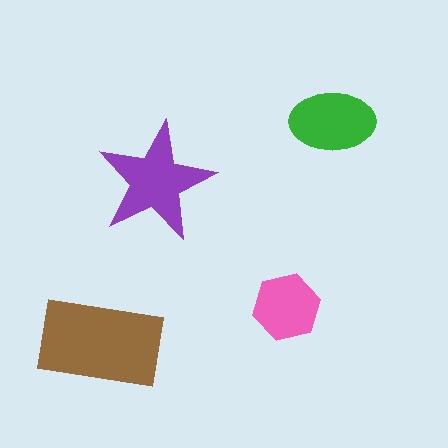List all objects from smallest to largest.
The pink hexagon, the green ellipse, the purple star, the brown rectangle.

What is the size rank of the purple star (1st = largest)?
2nd.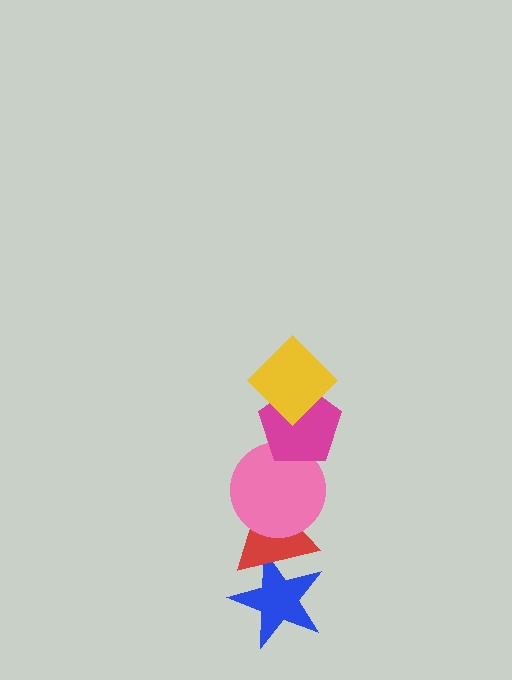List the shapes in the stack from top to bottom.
From top to bottom: the yellow diamond, the magenta pentagon, the pink circle, the red triangle, the blue star.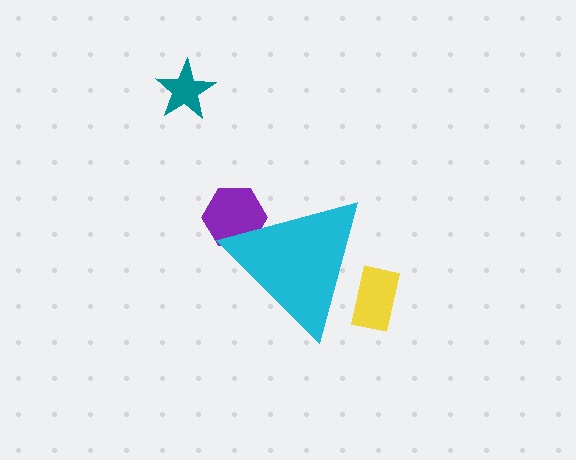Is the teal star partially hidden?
No, the teal star is fully visible.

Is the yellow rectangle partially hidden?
Yes, the yellow rectangle is partially hidden behind the cyan triangle.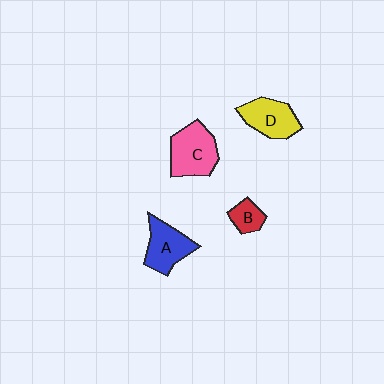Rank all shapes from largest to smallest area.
From largest to smallest: C (pink), A (blue), D (yellow), B (red).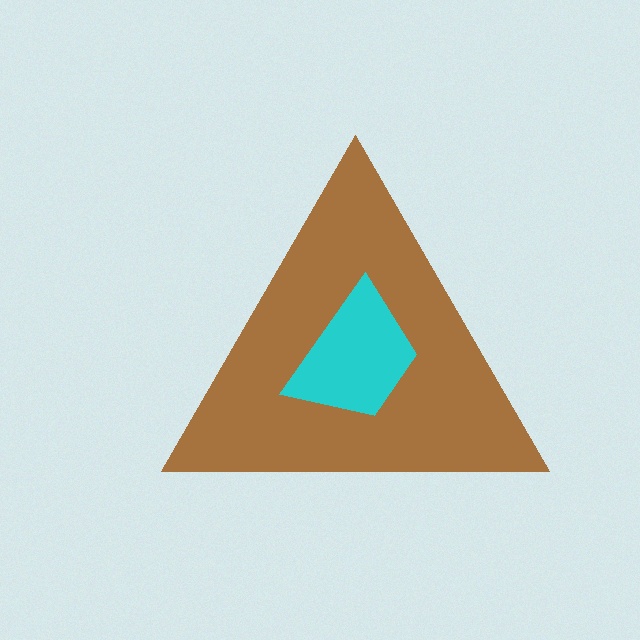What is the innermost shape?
The cyan trapezoid.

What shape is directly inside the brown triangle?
The cyan trapezoid.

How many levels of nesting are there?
2.